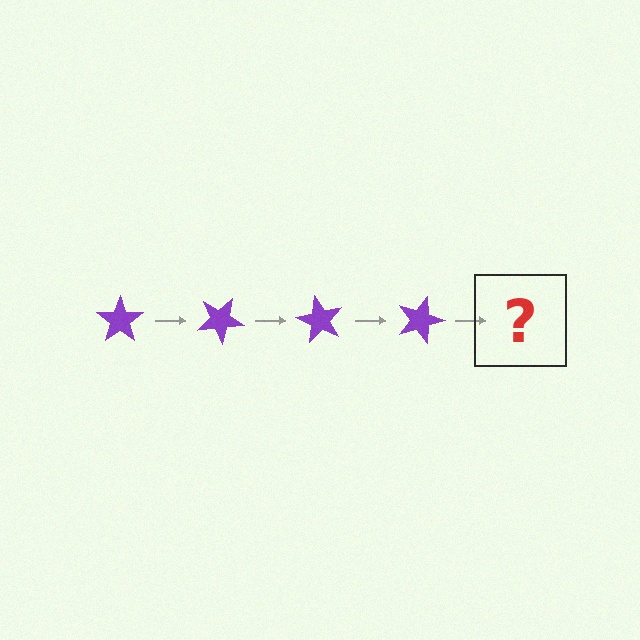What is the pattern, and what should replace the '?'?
The pattern is that the star rotates 30 degrees each step. The '?' should be a purple star rotated 120 degrees.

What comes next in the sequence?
The next element should be a purple star rotated 120 degrees.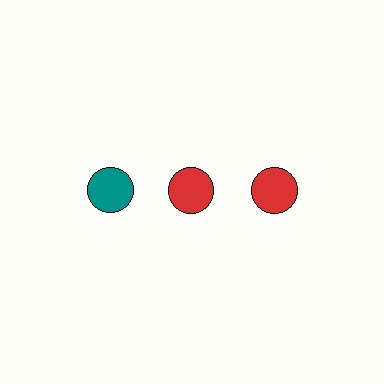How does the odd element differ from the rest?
It has a different color: teal instead of red.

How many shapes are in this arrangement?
There are 3 shapes arranged in a grid pattern.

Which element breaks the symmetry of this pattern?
The teal circle in the top row, leftmost column breaks the symmetry. All other shapes are red circles.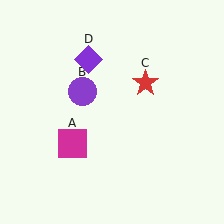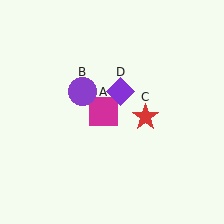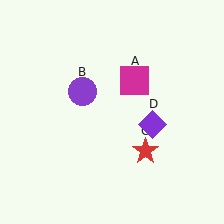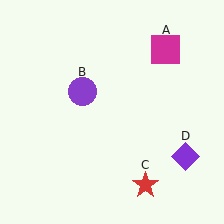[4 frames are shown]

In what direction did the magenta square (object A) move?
The magenta square (object A) moved up and to the right.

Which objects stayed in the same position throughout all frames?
Purple circle (object B) remained stationary.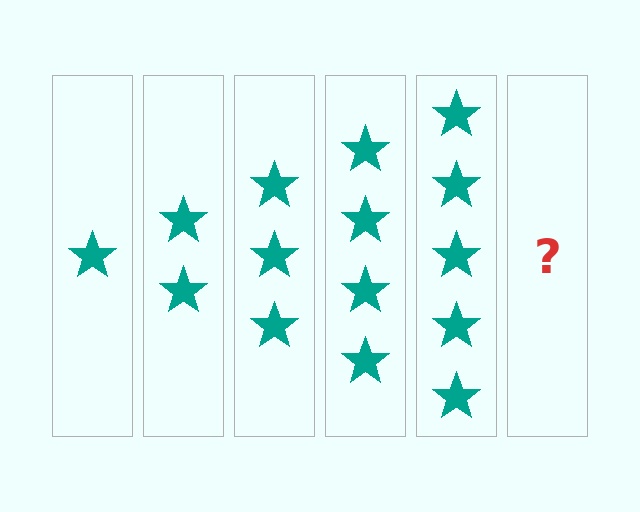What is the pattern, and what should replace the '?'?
The pattern is that each step adds one more star. The '?' should be 6 stars.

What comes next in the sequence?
The next element should be 6 stars.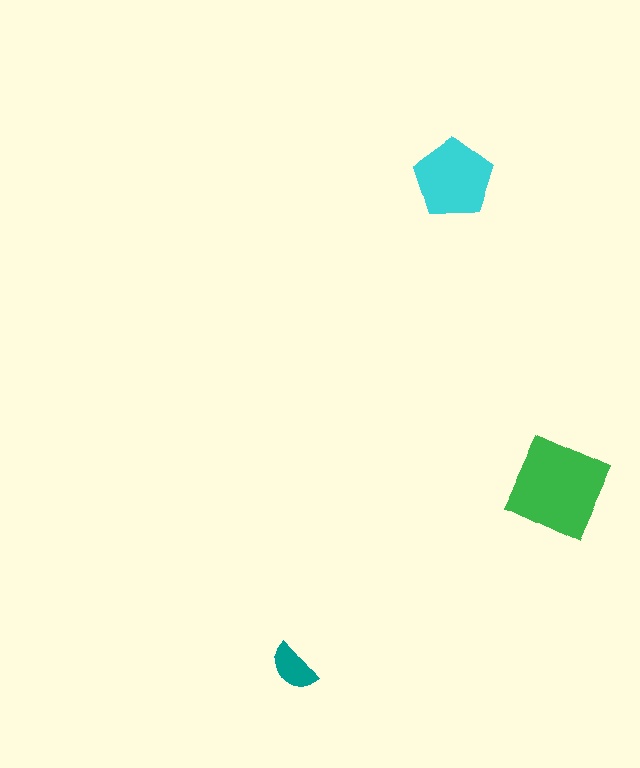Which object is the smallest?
The teal semicircle.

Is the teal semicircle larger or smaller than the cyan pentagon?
Smaller.